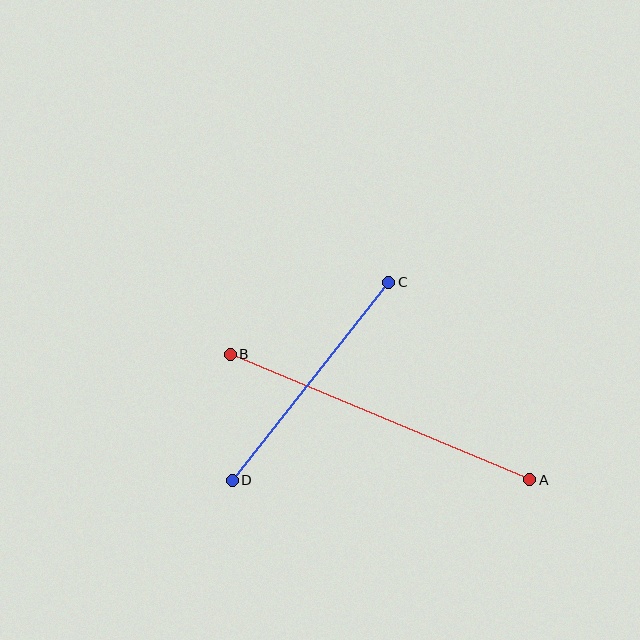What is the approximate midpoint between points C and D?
The midpoint is at approximately (310, 381) pixels.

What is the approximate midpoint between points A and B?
The midpoint is at approximately (380, 417) pixels.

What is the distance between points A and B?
The distance is approximately 325 pixels.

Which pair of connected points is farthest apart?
Points A and B are farthest apart.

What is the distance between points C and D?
The distance is approximately 252 pixels.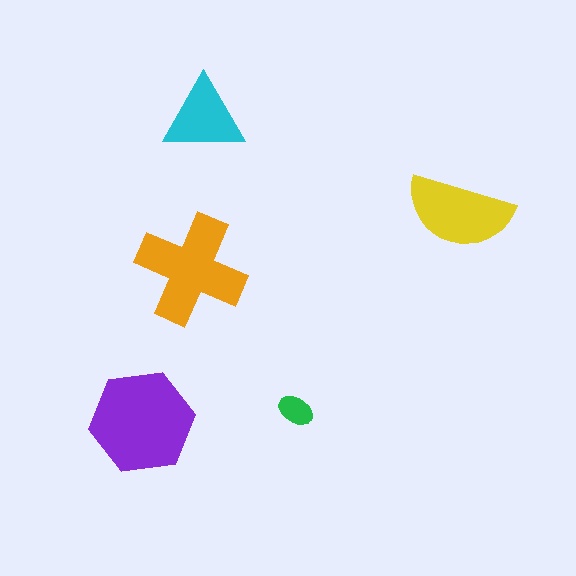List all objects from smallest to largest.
The green ellipse, the cyan triangle, the yellow semicircle, the orange cross, the purple hexagon.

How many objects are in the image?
There are 5 objects in the image.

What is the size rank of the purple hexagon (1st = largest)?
1st.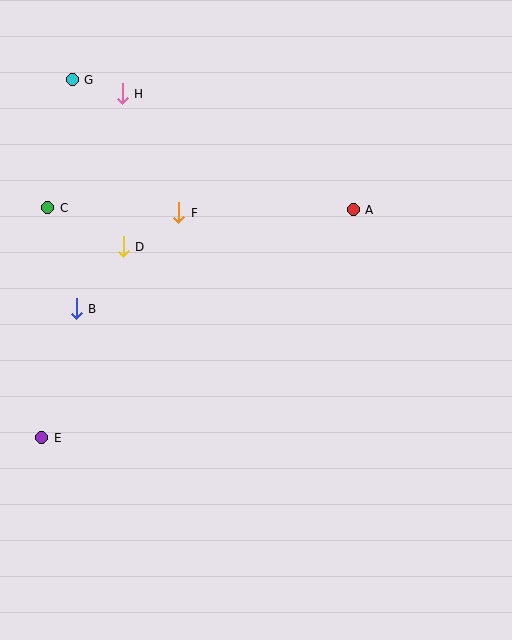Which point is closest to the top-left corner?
Point G is closest to the top-left corner.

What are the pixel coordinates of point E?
Point E is at (42, 438).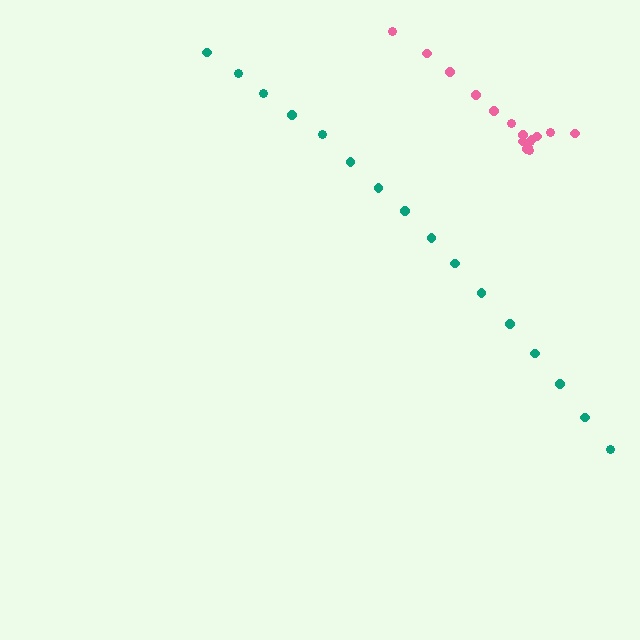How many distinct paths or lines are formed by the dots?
There are 2 distinct paths.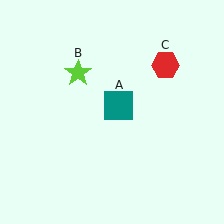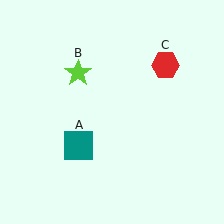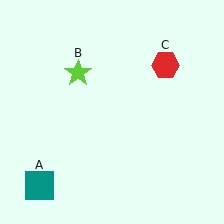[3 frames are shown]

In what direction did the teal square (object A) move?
The teal square (object A) moved down and to the left.